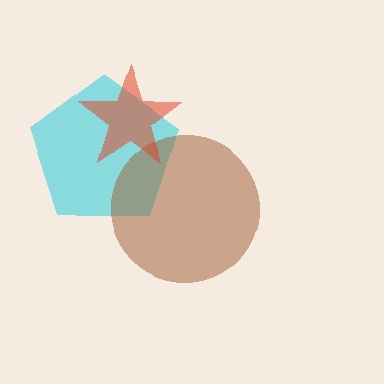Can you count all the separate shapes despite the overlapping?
Yes, there are 3 separate shapes.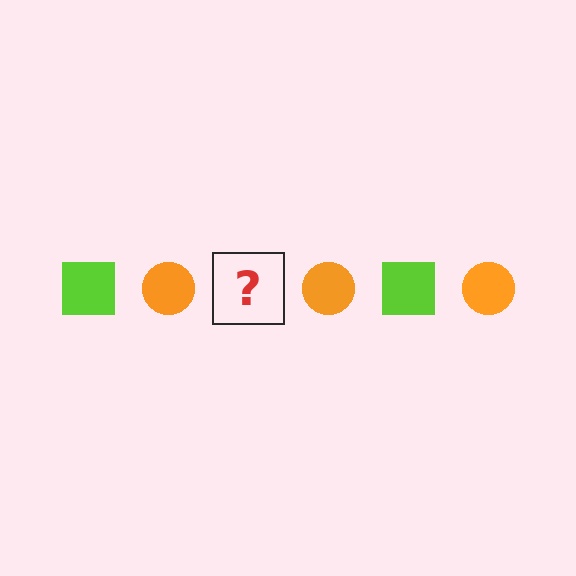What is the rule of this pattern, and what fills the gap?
The rule is that the pattern alternates between lime square and orange circle. The gap should be filled with a lime square.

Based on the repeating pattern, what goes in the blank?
The blank should be a lime square.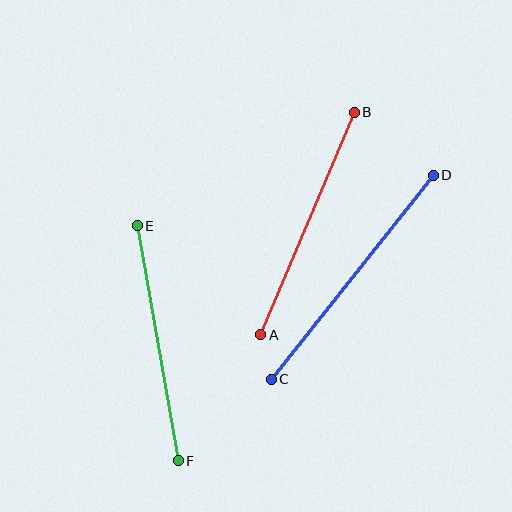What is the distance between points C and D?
The distance is approximately 260 pixels.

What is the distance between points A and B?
The distance is approximately 242 pixels.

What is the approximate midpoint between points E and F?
The midpoint is at approximately (158, 343) pixels.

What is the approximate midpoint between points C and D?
The midpoint is at approximately (352, 277) pixels.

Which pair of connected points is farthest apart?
Points C and D are farthest apart.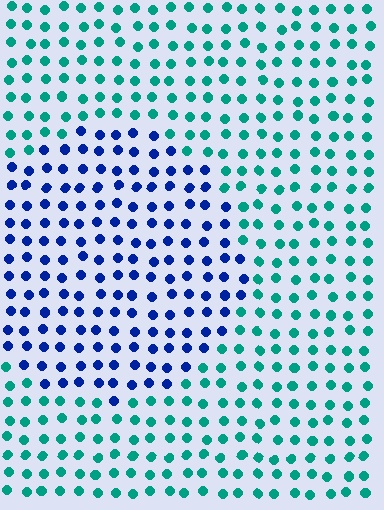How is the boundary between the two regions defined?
The boundary is defined purely by a slight shift in hue (about 58 degrees). Spacing, size, and orientation are identical on both sides.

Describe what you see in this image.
The image is filled with small teal elements in a uniform arrangement. A circle-shaped region is visible where the elements are tinted to a slightly different hue, forming a subtle color boundary.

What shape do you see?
I see a circle.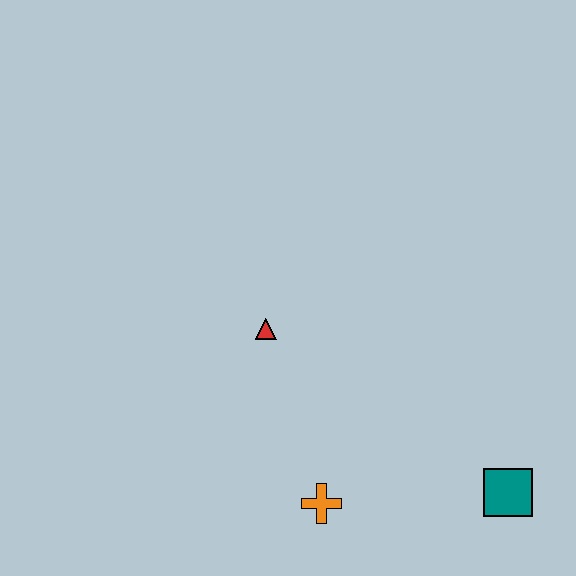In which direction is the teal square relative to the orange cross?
The teal square is to the right of the orange cross.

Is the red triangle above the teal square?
Yes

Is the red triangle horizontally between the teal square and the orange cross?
No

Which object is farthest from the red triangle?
The teal square is farthest from the red triangle.